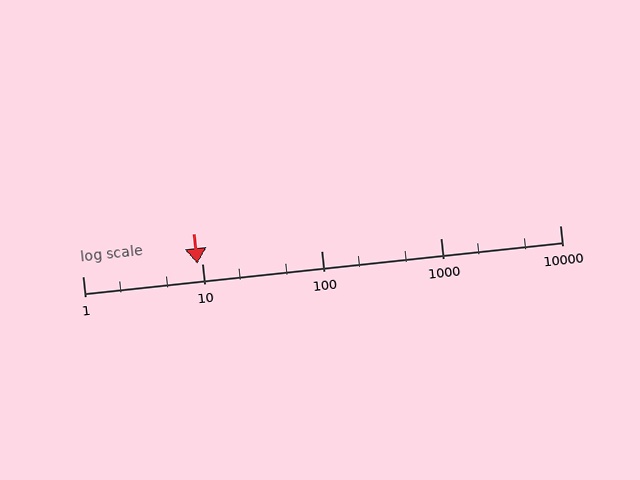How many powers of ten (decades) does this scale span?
The scale spans 4 decades, from 1 to 10000.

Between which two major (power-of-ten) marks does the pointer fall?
The pointer is between 1 and 10.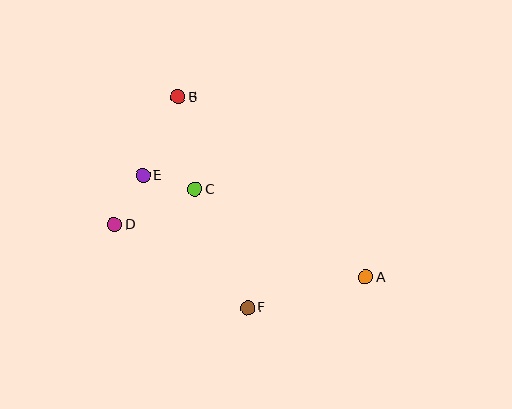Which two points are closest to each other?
Points C and E are closest to each other.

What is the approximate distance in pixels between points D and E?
The distance between D and E is approximately 57 pixels.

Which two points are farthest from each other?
Points A and B are farthest from each other.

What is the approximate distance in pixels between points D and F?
The distance between D and F is approximately 157 pixels.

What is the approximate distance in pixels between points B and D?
The distance between B and D is approximately 143 pixels.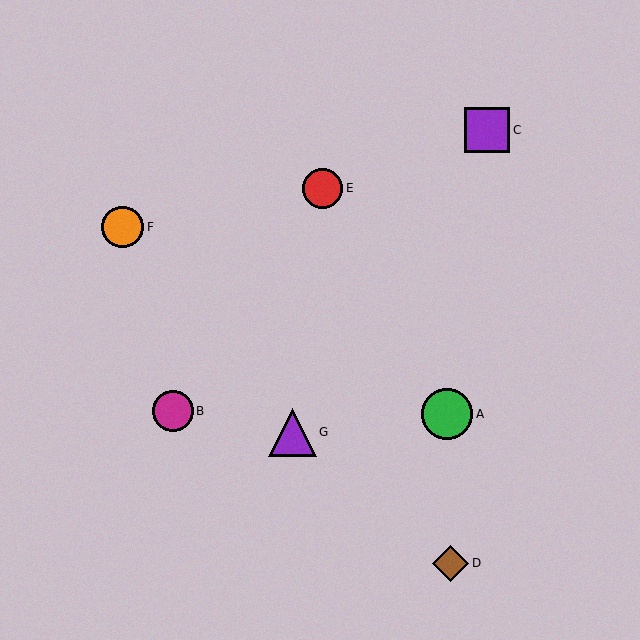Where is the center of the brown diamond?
The center of the brown diamond is at (451, 563).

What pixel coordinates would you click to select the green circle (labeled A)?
Click at (447, 414) to select the green circle A.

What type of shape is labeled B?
Shape B is a magenta circle.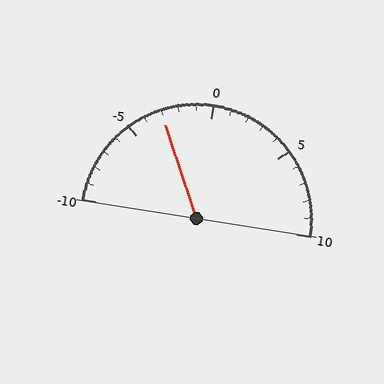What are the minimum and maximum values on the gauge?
The gauge ranges from -10 to 10.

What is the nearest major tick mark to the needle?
The nearest major tick mark is -5.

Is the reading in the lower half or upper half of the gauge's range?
The reading is in the lower half of the range (-10 to 10).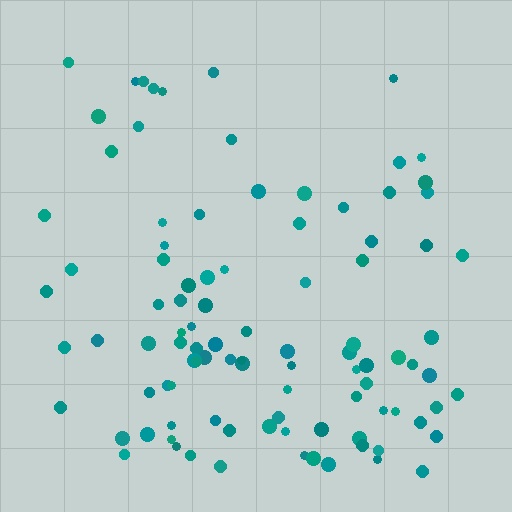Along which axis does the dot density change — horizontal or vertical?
Vertical.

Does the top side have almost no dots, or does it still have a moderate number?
Still a moderate number, just noticeably fewer than the bottom.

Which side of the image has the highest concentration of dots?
The bottom.